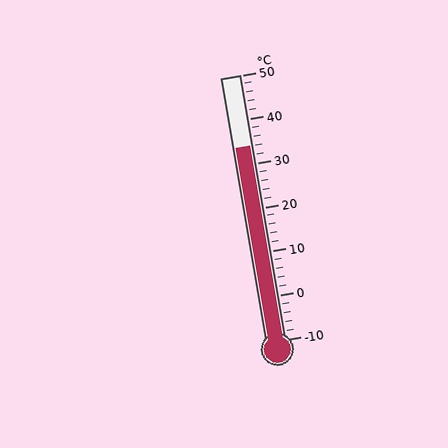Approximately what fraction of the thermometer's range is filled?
The thermometer is filled to approximately 75% of its range.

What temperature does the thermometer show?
The thermometer shows approximately 34°C.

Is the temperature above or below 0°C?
The temperature is above 0°C.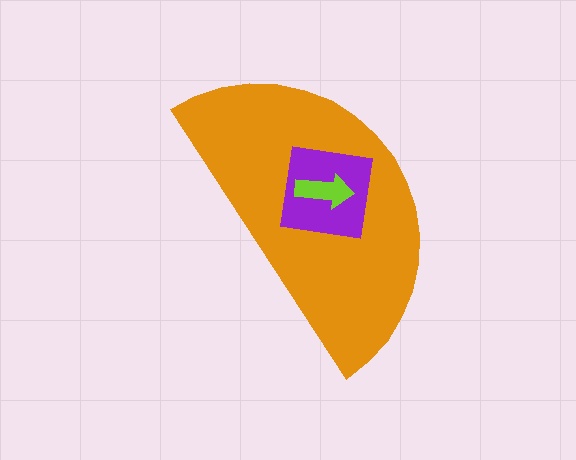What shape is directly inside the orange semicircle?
The purple square.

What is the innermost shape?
The lime arrow.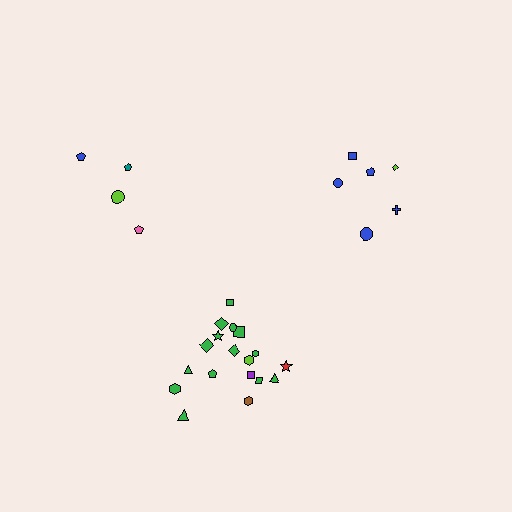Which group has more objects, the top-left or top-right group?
The top-right group.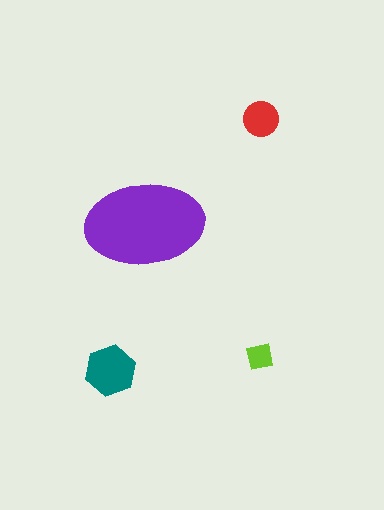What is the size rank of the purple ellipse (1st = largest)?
1st.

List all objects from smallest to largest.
The lime square, the red circle, the teal hexagon, the purple ellipse.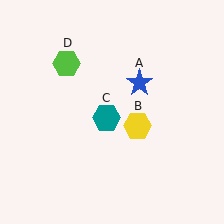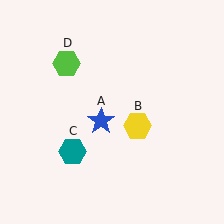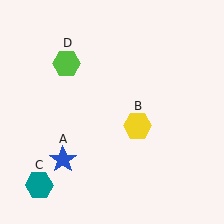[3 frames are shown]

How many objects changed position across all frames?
2 objects changed position: blue star (object A), teal hexagon (object C).